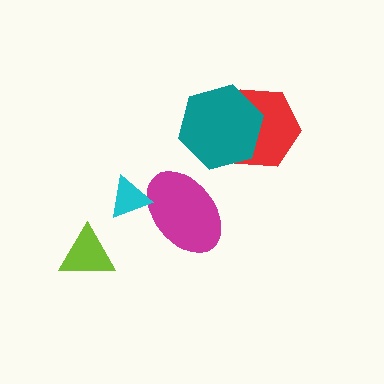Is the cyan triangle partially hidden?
No, no other shape covers it.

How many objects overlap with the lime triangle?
0 objects overlap with the lime triangle.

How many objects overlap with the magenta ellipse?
1 object overlaps with the magenta ellipse.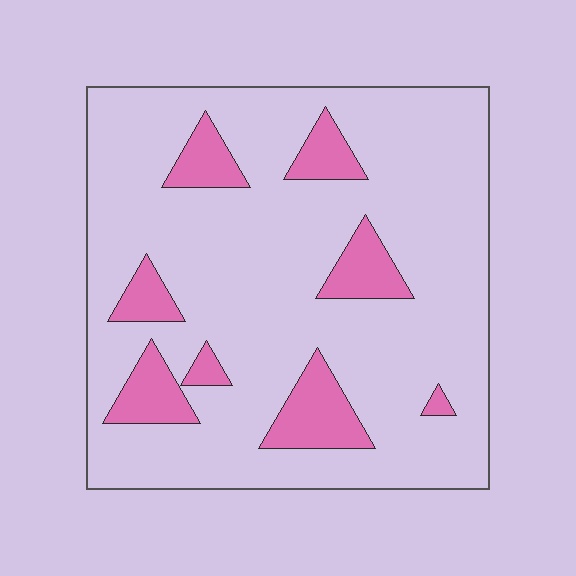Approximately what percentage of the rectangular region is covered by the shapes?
Approximately 15%.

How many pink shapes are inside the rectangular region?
8.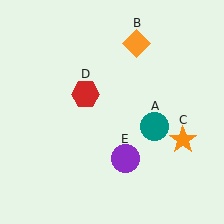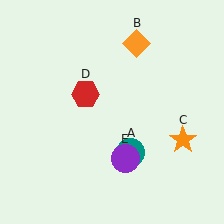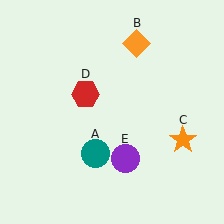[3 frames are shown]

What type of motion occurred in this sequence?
The teal circle (object A) rotated clockwise around the center of the scene.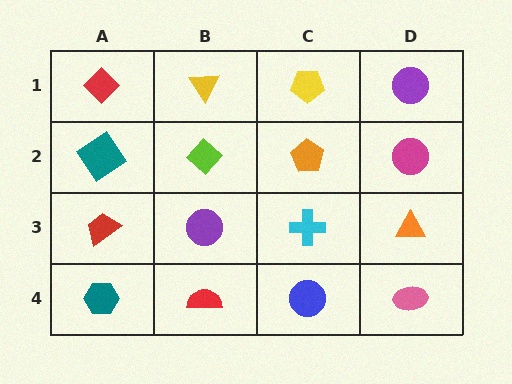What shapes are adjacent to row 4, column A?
A red trapezoid (row 3, column A), a red semicircle (row 4, column B).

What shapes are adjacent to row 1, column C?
An orange pentagon (row 2, column C), a yellow triangle (row 1, column B), a purple circle (row 1, column D).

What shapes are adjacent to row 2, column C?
A yellow pentagon (row 1, column C), a cyan cross (row 3, column C), a lime diamond (row 2, column B), a magenta circle (row 2, column D).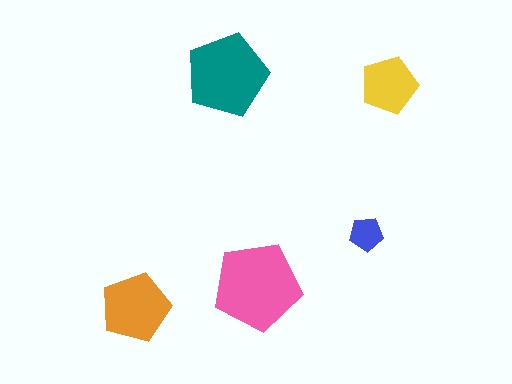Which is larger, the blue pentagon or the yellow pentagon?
The yellow one.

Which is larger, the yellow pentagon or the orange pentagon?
The orange one.